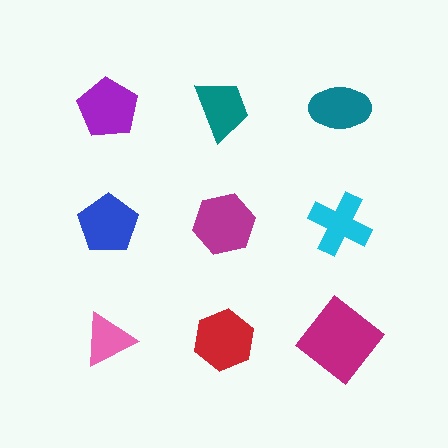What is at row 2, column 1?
A blue pentagon.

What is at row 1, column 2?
A teal trapezoid.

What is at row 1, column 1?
A purple pentagon.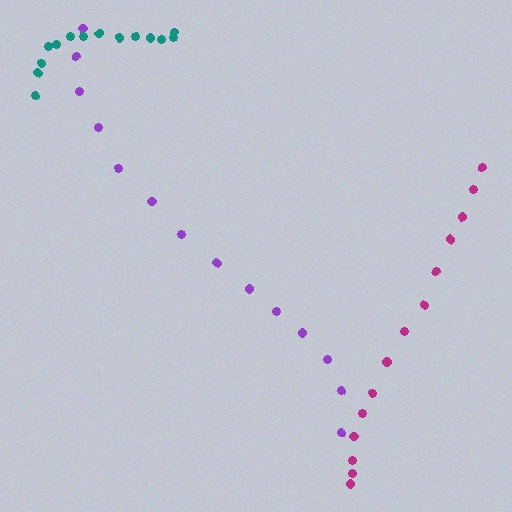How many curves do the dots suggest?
There are 3 distinct paths.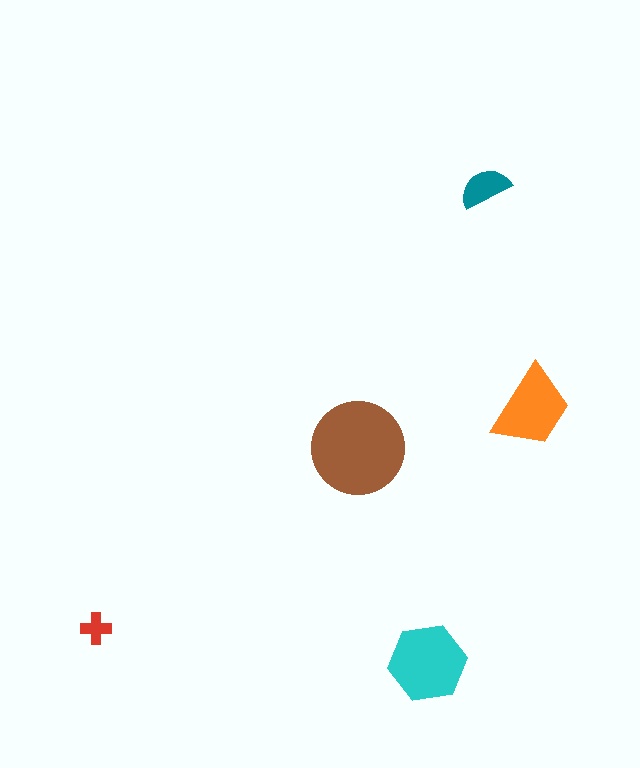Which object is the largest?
The brown circle.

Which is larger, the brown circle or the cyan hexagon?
The brown circle.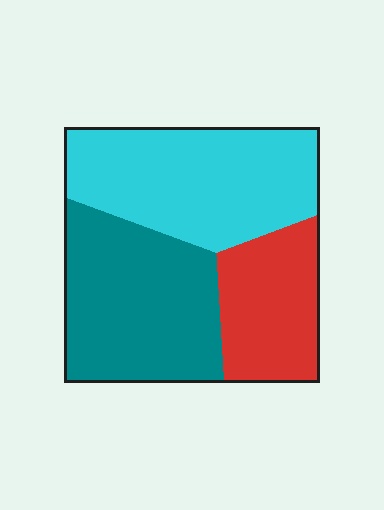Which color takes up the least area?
Red, at roughly 25%.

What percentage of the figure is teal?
Teal covers 38% of the figure.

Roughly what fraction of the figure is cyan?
Cyan takes up about two fifths (2/5) of the figure.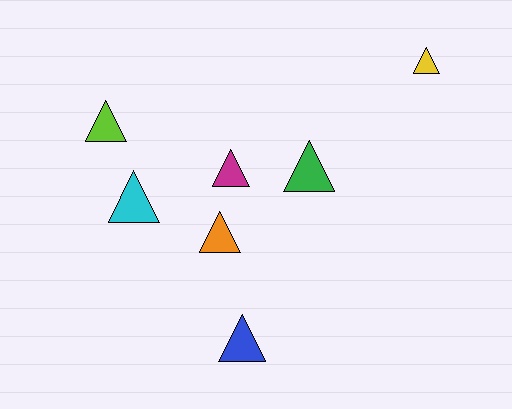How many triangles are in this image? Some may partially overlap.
There are 7 triangles.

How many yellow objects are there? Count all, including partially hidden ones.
There is 1 yellow object.